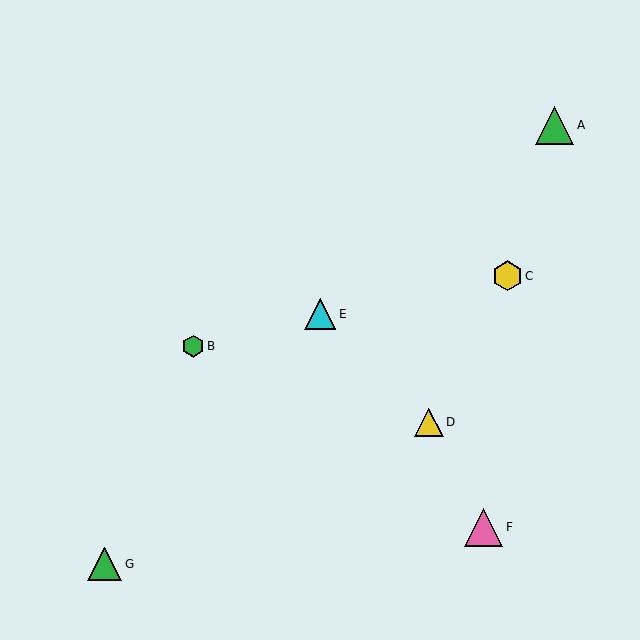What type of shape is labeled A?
Shape A is a green triangle.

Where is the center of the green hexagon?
The center of the green hexagon is at (193, 346).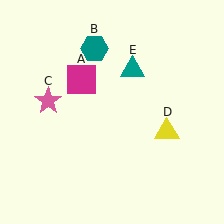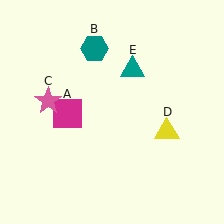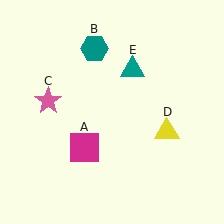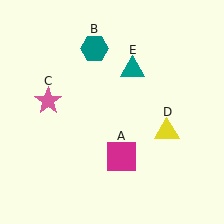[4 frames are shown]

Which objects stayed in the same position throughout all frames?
Teal hexagon (object B) and pink star (object C) and yellow triangle (object D) and teal triangle (object E) remained stationary.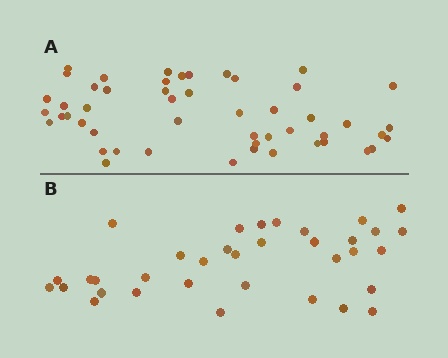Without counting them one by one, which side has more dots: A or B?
Region A (the top region) has more dots.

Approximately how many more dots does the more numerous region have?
Region A has approximately 15 more dots than region B.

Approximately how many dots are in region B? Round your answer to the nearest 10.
About 40 dots. (The exact count is 35, which rounds to 40.)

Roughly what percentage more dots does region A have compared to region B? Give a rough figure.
About 45% more.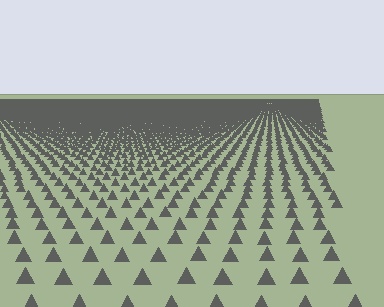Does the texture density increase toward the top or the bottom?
Density increases toward the top.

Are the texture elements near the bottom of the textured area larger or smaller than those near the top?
Larger. Near the bottom, elements are closer to the viewer and appear at a bigger on-screen size.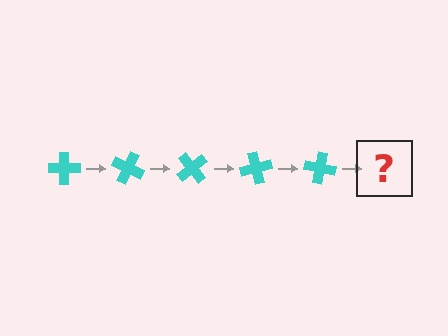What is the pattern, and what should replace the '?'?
The pattern is that the cross rotates 25 degrees each step. The '?' should be a cyan cross rotated 125 degrees.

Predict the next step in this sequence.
The next step is a cyan cross rotated 125 degrees.